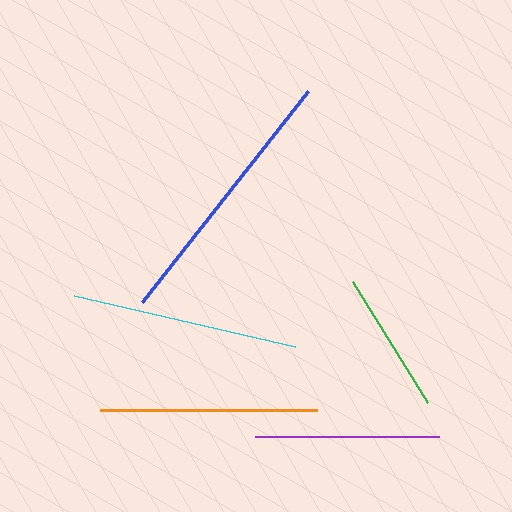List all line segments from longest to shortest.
From longest to shortest: blue, cyan, orange, purple, green.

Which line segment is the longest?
The blue line is the longest at approximately 268 pixels.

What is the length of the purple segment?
The purple segment is approximately 184 pixels long.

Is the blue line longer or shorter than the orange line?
The blue line is longer than the orange line.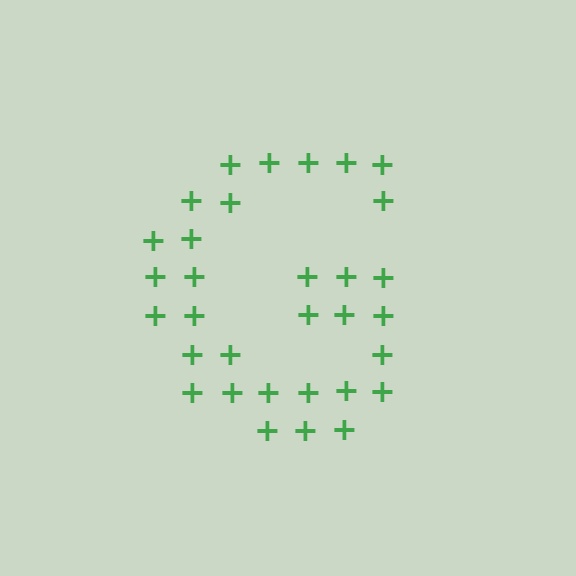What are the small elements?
The small elements are plus signs.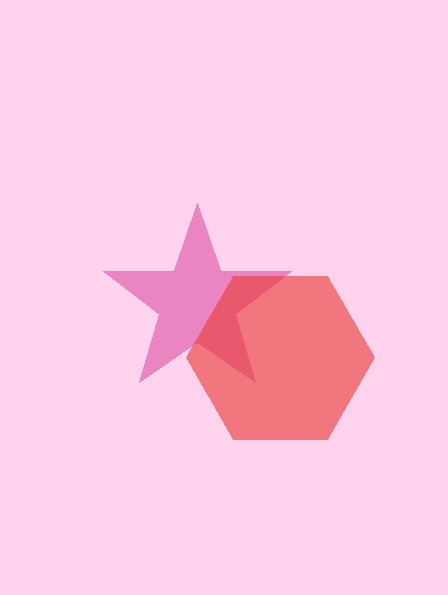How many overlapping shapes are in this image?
There are 2 overlapping shapes in the image.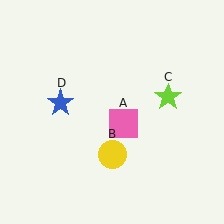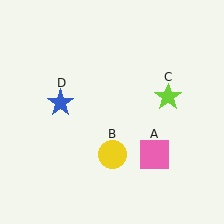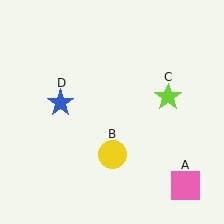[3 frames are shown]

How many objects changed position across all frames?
1 object changed position: pink square (object A).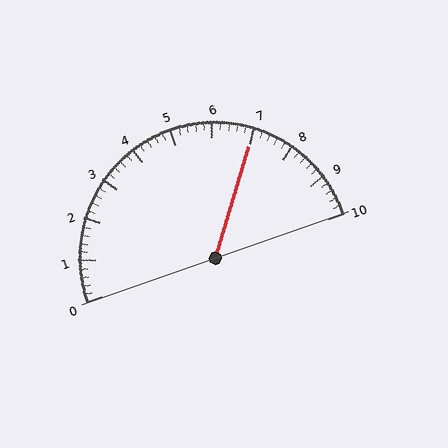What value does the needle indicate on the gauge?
The needle indicates approximately 7.0.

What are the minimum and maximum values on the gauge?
The gauge ranges from 0 to 10.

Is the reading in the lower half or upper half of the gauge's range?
The reading is in the upper half of the range (0 to 10).